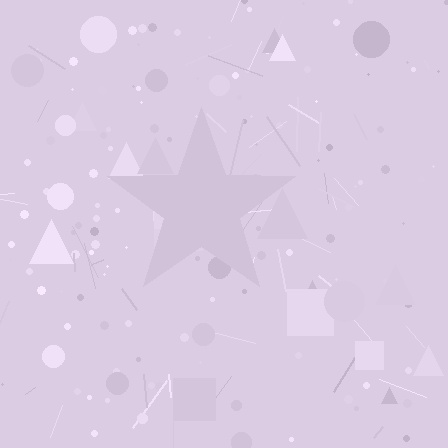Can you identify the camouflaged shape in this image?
The camouflaged shape is a star.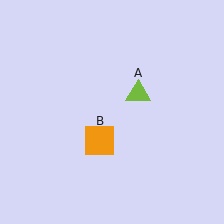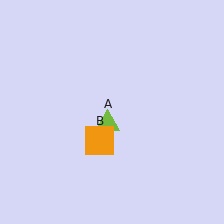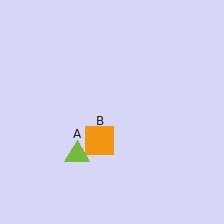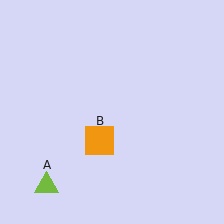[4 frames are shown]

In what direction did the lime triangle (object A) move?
The lime triangle (object A) moved down and to the left.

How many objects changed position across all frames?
1 object changed position: lime triangle (object A).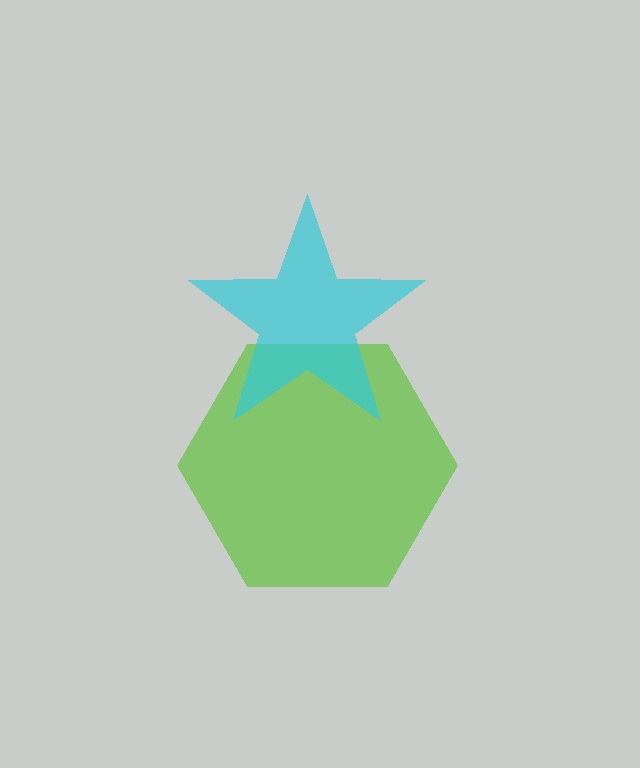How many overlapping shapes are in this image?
There are 2 overlapping shapes in the image.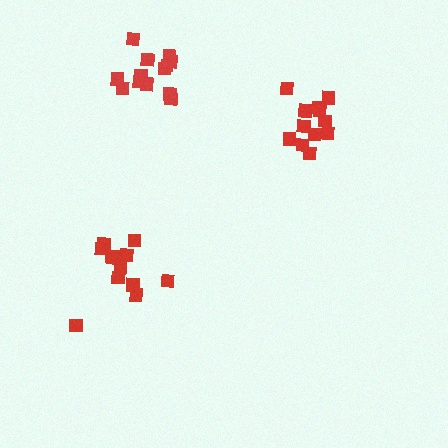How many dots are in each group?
Group 1: 13 dots, Group 2: 12 dots, Group 3: 13 dots (38 total).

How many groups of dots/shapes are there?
There are 3 groups.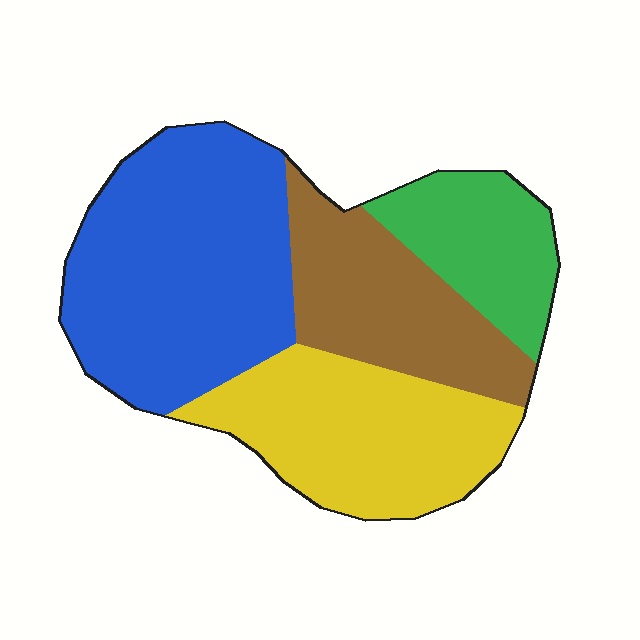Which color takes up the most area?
Blue, at roughly 40%.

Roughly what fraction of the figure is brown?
Brown takes up between a sixth and a third of the figure.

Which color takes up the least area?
Green, at roughly 15%.